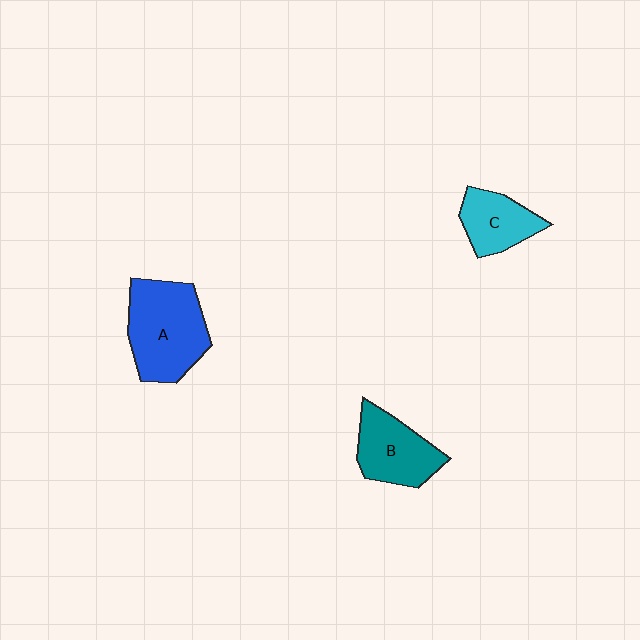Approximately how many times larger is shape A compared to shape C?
Approximately 1.8 times.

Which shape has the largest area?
Shape A (blue).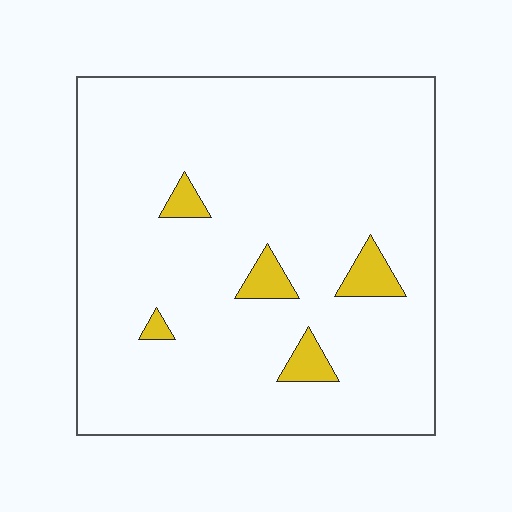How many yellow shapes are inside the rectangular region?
5.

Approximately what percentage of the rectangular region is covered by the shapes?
Approximately 5%.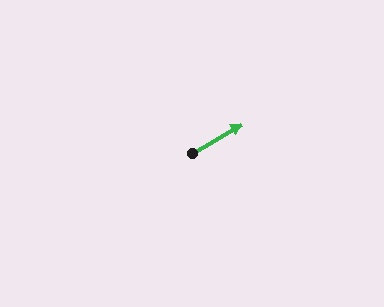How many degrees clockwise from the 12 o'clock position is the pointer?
Approximately 60 degrees.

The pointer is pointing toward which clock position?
Roughly 2 o'clock.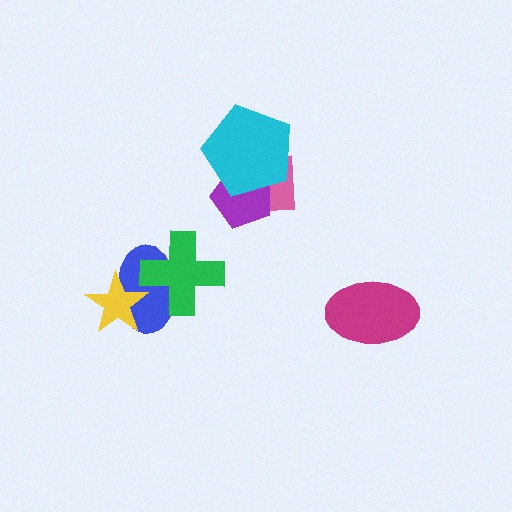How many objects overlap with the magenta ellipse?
0 objects overlap with the magenta ellipse.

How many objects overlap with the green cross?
1 object overlaps with the green cross.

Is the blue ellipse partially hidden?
Yes, it is partially covered by another shape.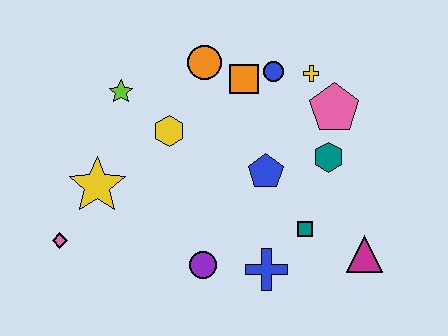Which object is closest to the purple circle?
The blue cross is closest to the purple circle.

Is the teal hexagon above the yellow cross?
No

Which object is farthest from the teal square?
The pink diamond is farthest from the teal square.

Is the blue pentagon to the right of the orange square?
Yes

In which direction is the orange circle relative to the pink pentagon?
The orange circle is to the left of the pink pentagon.